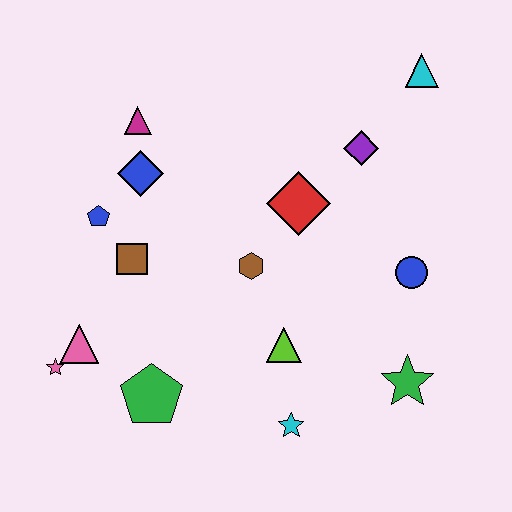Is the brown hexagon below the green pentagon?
No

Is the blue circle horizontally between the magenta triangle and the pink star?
No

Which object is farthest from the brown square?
The cyan triangle is farthest from the brown square.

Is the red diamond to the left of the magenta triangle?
No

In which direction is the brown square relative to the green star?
The brown square is to the left of the green star.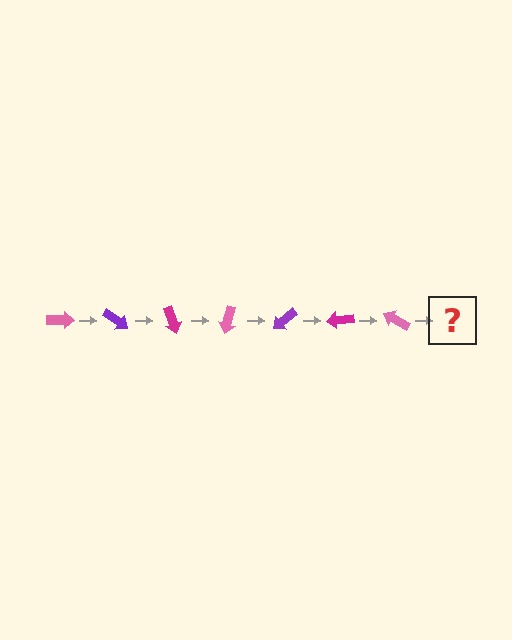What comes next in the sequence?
The next element should be a purple arrow, rotated 245 degrees from the start.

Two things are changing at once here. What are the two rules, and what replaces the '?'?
The two rules are that it rotates 35 degrees each step and the color cycles through pink, purple, and magenta. The '?' should be a purple arrow, rotated 245 degrees from the start.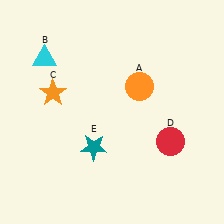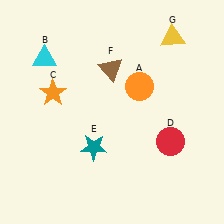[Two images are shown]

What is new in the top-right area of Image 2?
A yellow triangle (G) was added in the top-right area of Image 2.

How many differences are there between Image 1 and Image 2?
There are 2 differences between the two images.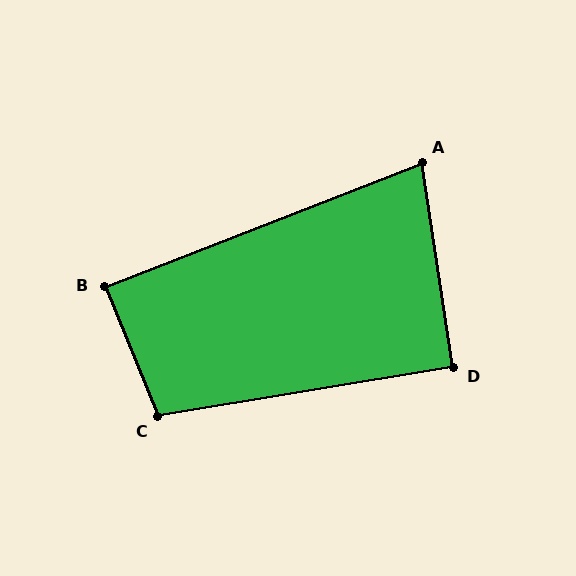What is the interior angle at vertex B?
Approximately 89 degrees (approximately right).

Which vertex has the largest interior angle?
C, at approximately 103 degrees.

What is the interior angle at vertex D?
Approximately 91 degrees (approximately right).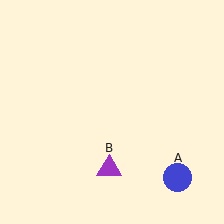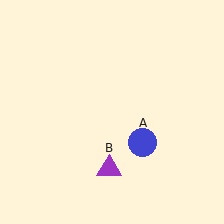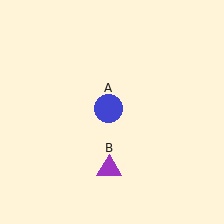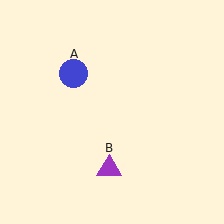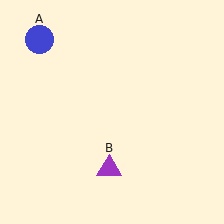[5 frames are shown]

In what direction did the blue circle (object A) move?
The blue circle (object A) moved up and to the left.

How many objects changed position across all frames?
1 object changed position: blue circle (object A).